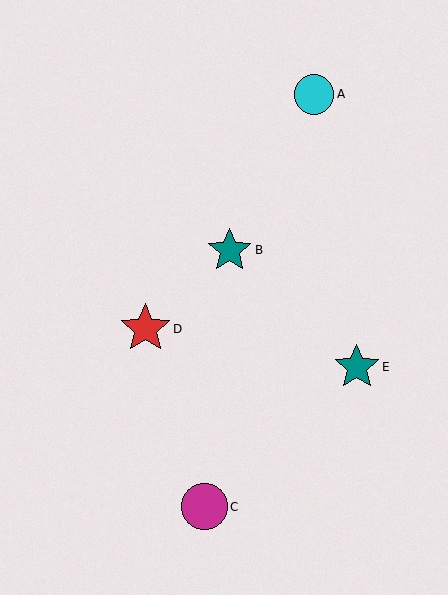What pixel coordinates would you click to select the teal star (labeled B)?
Click at (230, 250) to select the teal star B.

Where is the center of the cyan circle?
The center of the cyan circle is at (314, 94).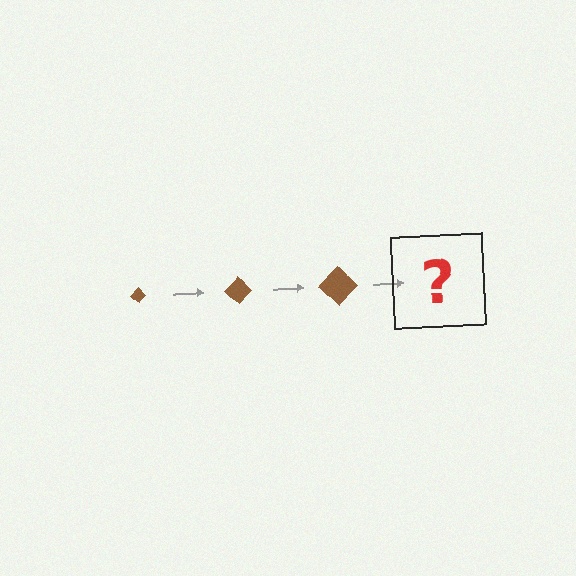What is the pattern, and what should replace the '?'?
The pattern is that the diamond gets progressively larger each step. The '?' should be a brown diamond, larger than the previous one.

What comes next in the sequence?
The next element should be a brown diamond, larger than the previous one.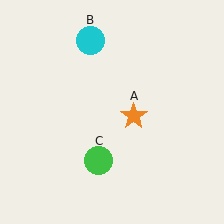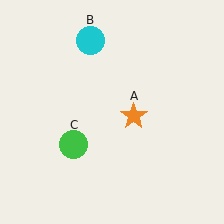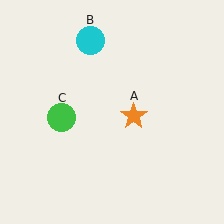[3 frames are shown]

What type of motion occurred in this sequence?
The green circle (object C) rotated clockwise around the center of the scene.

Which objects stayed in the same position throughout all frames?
Orange star (object A) and cyan circle (object B) remained stationary.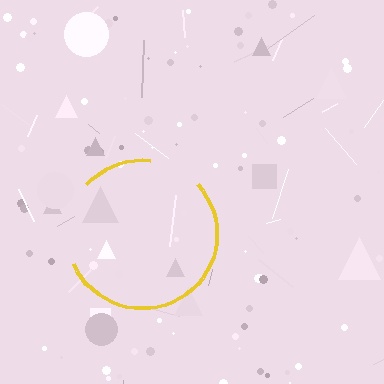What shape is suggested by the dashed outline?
The dashed outline suggests a circle.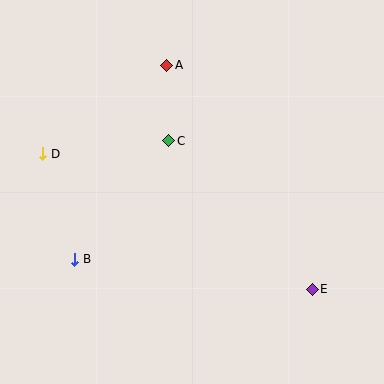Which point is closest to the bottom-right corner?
Point E is closest to the bottom-right corner.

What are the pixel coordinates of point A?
Point A is at (167, 65).